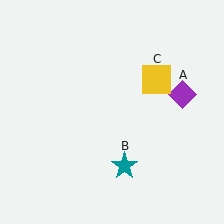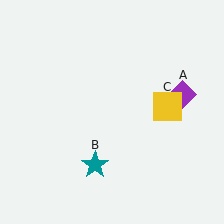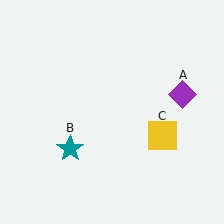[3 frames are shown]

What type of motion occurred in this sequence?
The teal star (object B), yellow square (object C) rotated clockwise around the center of the scene.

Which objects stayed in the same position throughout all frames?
Purple diamond (object A) remained stationary.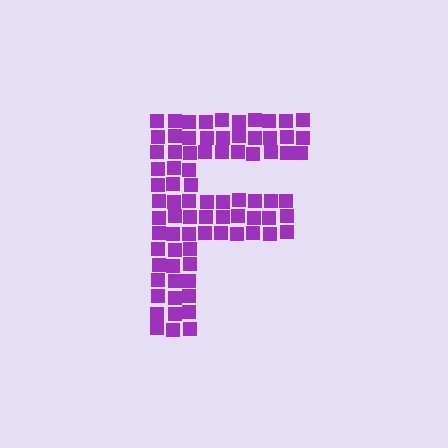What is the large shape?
The large shape is the letter F.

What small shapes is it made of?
It is made of small squares.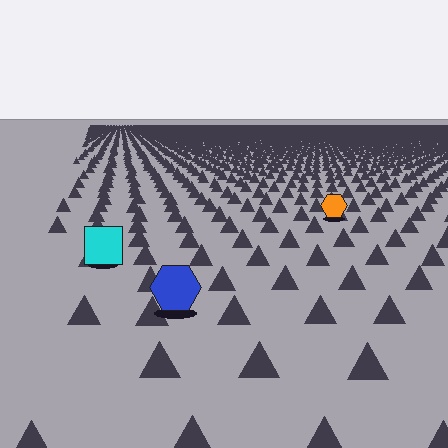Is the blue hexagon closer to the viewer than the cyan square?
Yes. The blue hexagon is closer — you can tell from the texture gradient: the ground texture is coarser near it.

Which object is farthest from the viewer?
The orange hexagon is farthest from the viewer. It appears smaller and the ground texture around it is denser.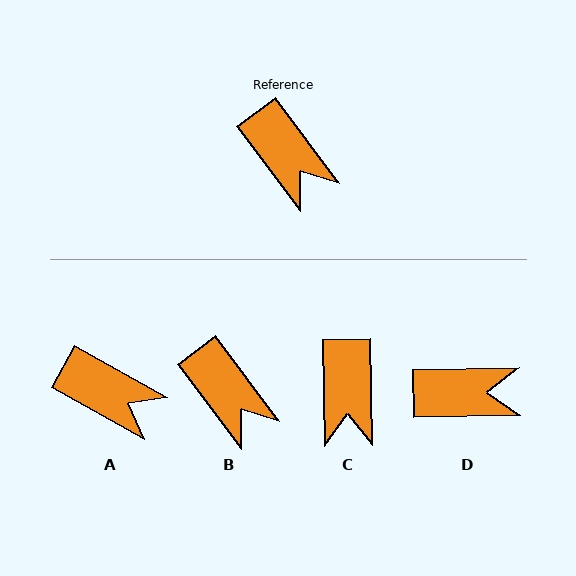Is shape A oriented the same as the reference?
No, it is off by about 24 degrees.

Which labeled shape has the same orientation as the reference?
B.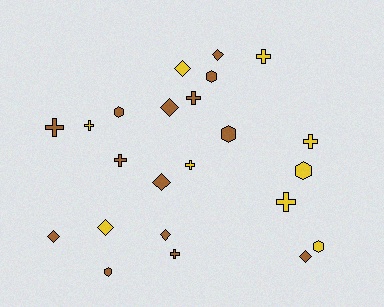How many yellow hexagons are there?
There are 2 yellow hexagons.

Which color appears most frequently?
Brown, with 14 objects.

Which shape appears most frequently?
Cross, with 9 objects.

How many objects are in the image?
There are 23 objects.